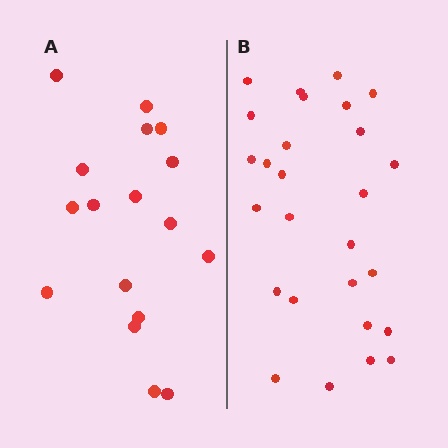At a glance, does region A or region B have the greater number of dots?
Region B (the right region) has more dots.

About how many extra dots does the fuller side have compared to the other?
Region B has roughly 10 or so more dots than region A.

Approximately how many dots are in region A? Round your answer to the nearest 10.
About 20 dots. (The exact count is 17, which rounds to 20.)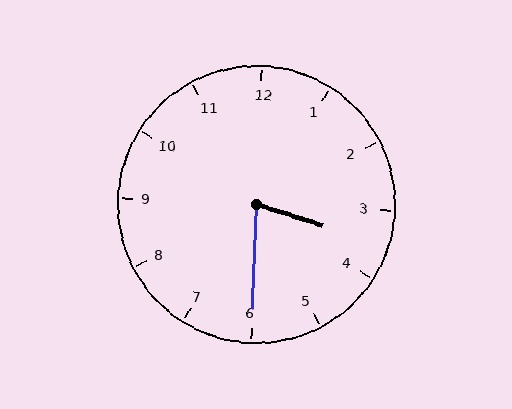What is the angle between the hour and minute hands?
Approximately 75 degrees.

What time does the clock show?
3:30.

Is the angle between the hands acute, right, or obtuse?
It is acute.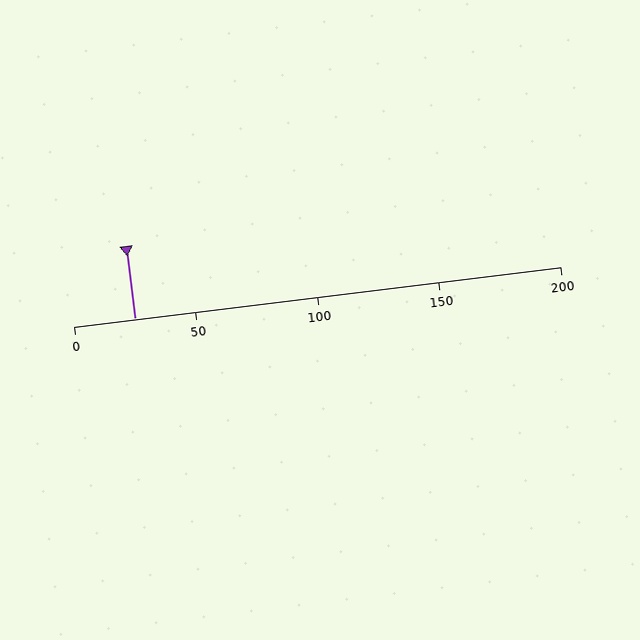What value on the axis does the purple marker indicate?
The marker indicates approximately 25.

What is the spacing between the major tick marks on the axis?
The major ticks are spaced 50 apart.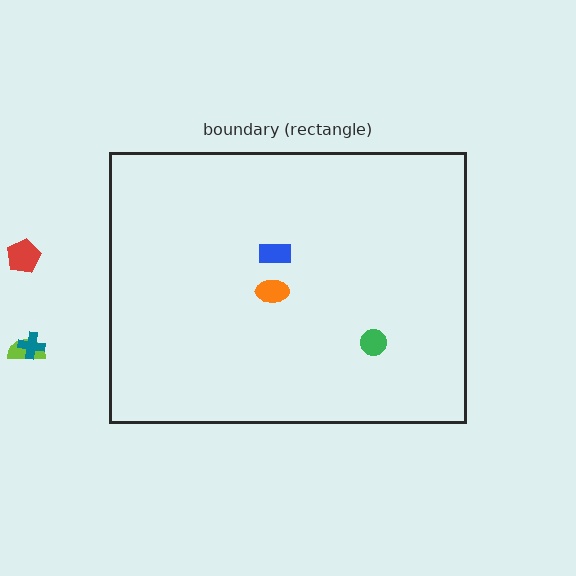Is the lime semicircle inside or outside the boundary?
Outside.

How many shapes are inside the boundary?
3 inside, 3 outside.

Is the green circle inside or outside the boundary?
Inside.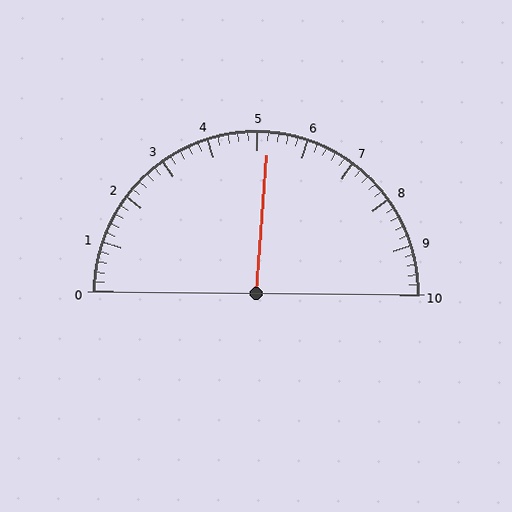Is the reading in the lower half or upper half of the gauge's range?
The reading is in the upper half of the range (0 to 10).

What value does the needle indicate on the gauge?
The needle indicates approximately 5.2.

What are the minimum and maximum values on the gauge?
The gauge ranges from 0 to 10.